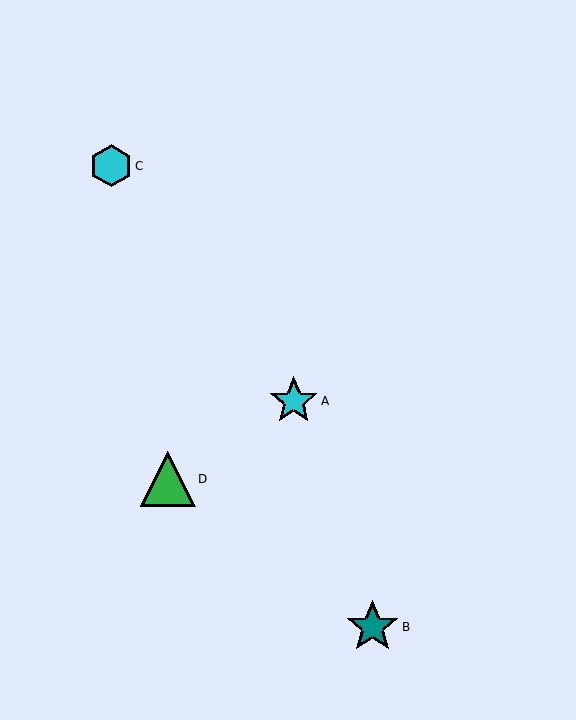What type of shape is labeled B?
Shape B is a teal star.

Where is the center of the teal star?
The center of the teal star is at (373, 627).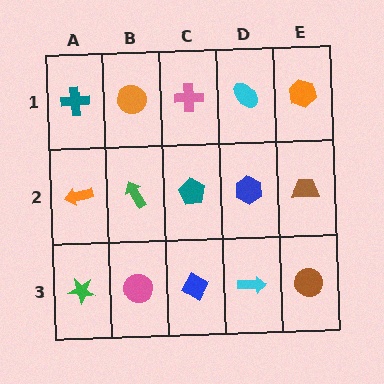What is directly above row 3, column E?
A brown trapezoid.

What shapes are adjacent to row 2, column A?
A teal cross (row 1, column A), a green star (row 3, column A), a green arrow (row 2, column B).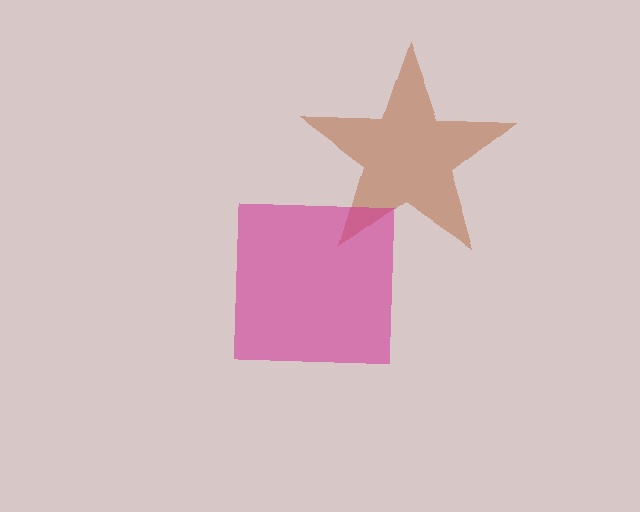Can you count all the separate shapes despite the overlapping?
Yes, there are 2 separate shapes.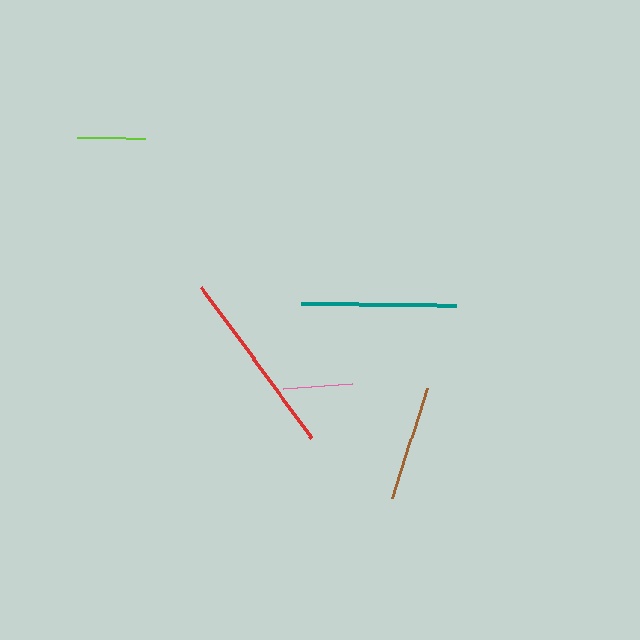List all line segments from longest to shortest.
From longest to shortest: red, teal, brown, pink, lime.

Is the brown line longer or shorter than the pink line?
The brown line is longer than the pink line.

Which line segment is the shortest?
The lime line is the shortest at approximately 69 pixels.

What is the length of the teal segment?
The teal segment is approximately 155 pixels long.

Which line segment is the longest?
The red line is the longest at approximately 186 pixels.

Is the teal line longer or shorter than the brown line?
The teal line is longer than the brown line.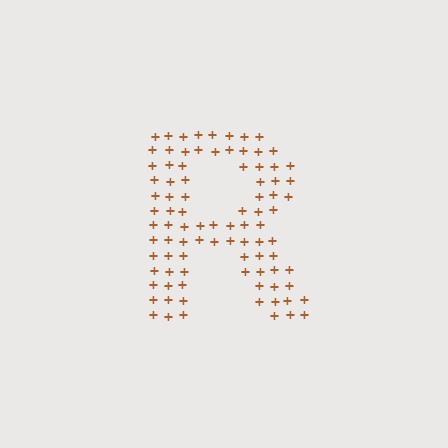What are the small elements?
The small elements are plus signs.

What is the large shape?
The large shape is the letter R.